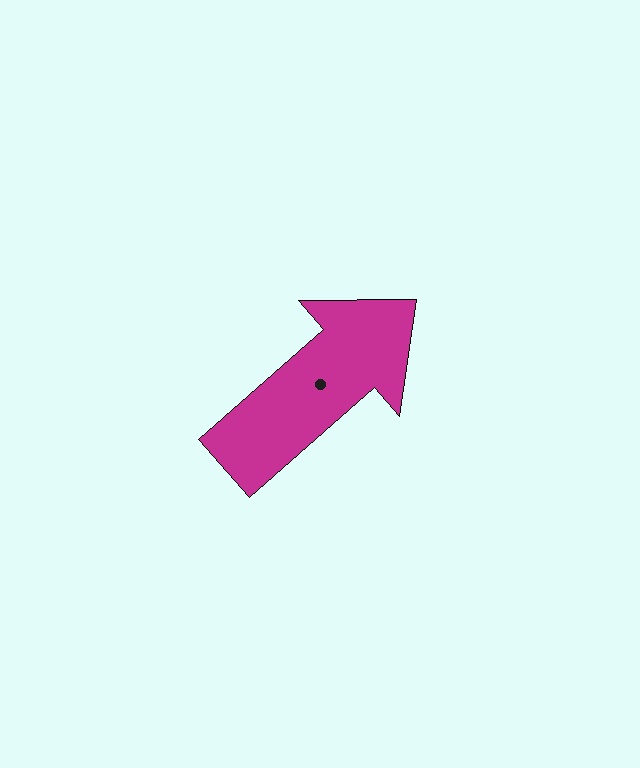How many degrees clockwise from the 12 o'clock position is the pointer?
Approximately 49 degrees.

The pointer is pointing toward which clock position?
Roughly 2 o'clock.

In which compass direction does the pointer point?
Northeast.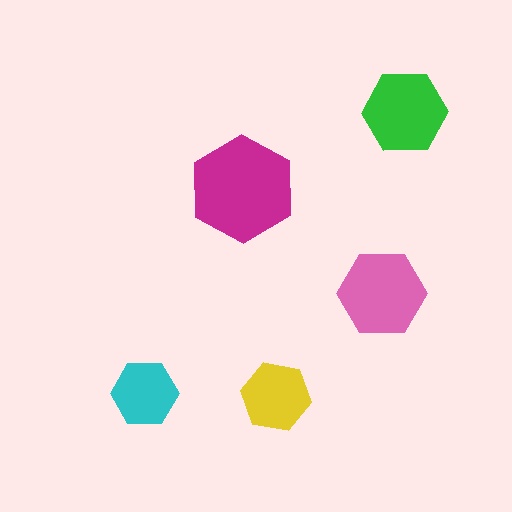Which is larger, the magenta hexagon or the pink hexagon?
The magenta one.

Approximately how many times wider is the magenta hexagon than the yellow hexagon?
About 1.5 times wider.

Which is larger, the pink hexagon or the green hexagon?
The pink one.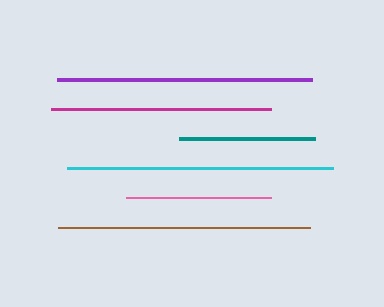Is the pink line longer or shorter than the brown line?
The brown line is longer than the pink line.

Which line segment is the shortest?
The teal line is the shortest at approximately 136 pixels.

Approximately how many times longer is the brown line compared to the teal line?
The brown line is approximately 1.9 times the length of the teal line.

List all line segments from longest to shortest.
From longest to shortest: cyan, purple, brown, magenta, pink, teal.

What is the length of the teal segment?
The teal segment is approximately 136 pixels long.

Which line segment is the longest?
The cyan line is the longest at approximately 266 pixels.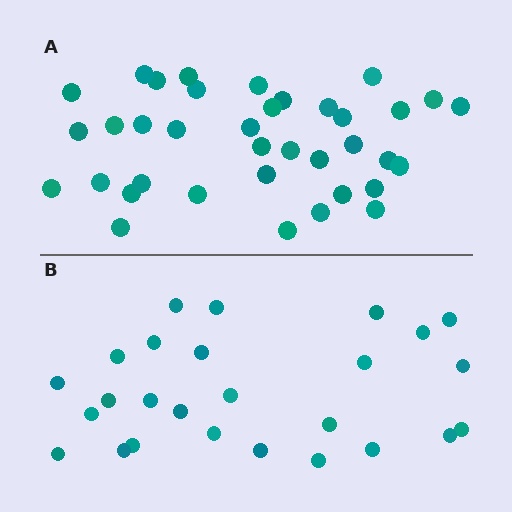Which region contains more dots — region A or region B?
Region A (the top region) has more dots.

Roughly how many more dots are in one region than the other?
Region A has roughly 12 or so more dots than region B.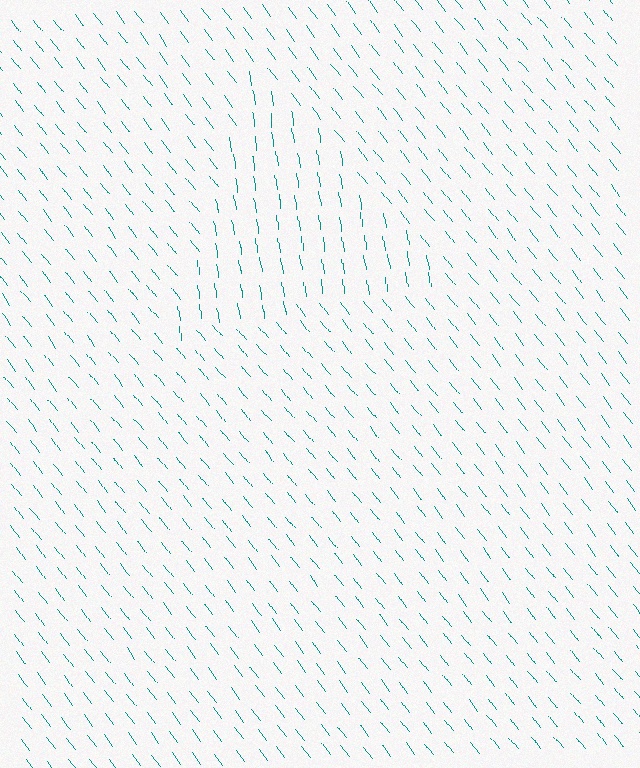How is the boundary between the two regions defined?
The boundary is defined purely by a change in line orientation (approximately 30 degrees difference). All lines are the same color and thickness.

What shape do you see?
I see a triangle.